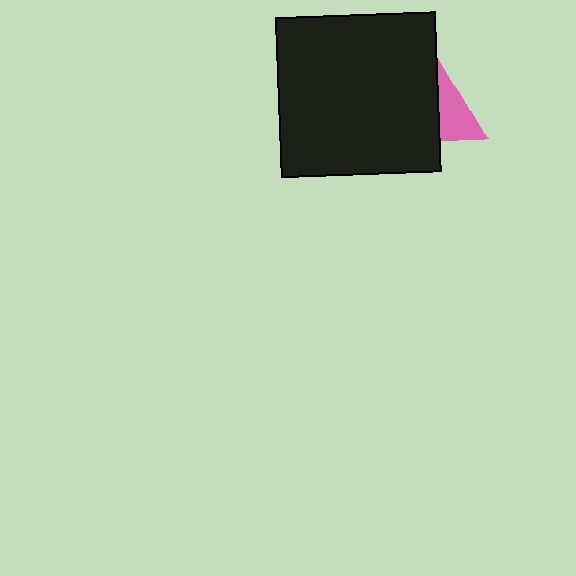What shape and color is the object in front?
The object in front is a black square.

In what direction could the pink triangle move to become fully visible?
The pink triangle could move right. That would shift it out from behind the black square entirely.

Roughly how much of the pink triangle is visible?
A small part of it is visible (roughly 43%).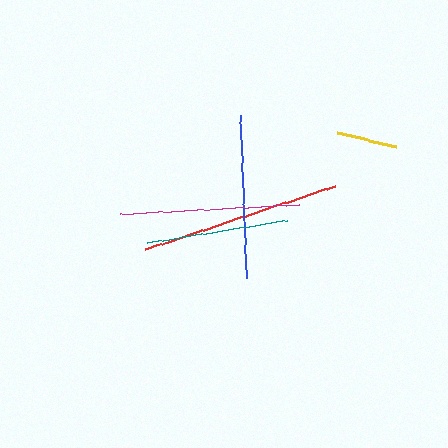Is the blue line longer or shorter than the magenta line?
The magenta line is longer than the blue line.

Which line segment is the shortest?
The yellow line is the shortest at approximately 60 pixels.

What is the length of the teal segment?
The teal segment is approximately 143 pixels long.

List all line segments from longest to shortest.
From longest to shortest: red, magenta, blue, teal, yellow.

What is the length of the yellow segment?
The yellow segment is approximately 60 pixels long.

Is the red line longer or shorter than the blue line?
The red line is longer than the blue line.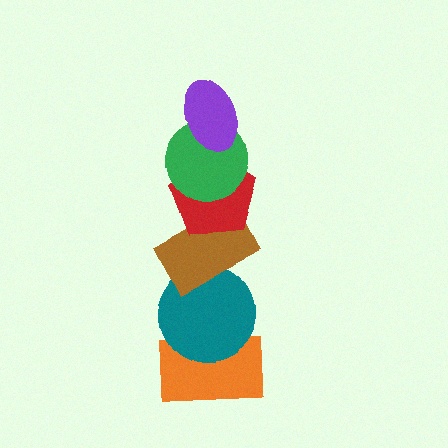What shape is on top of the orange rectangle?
The teal circle is on top of the orange rectangle.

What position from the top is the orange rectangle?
The orange rectangle is 6th from the top.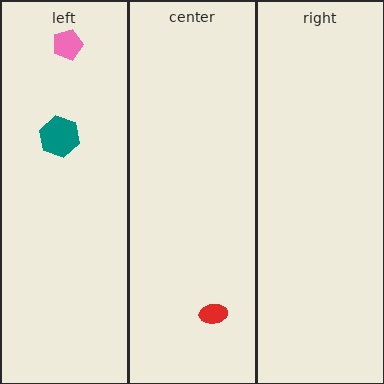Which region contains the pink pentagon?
The left region.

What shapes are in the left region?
The teal hexagon, the pink pentagon.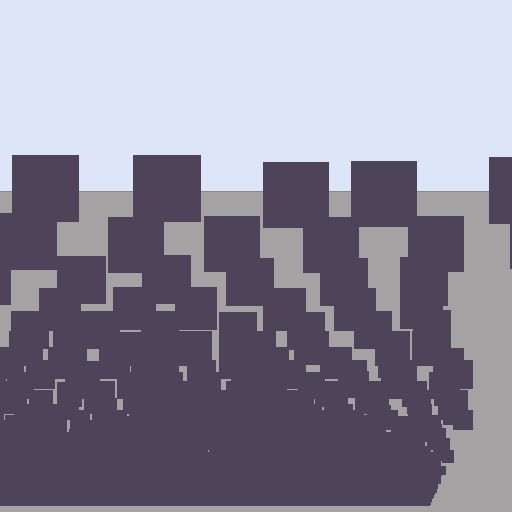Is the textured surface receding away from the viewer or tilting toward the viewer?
The surface appears to tilt toward the viewer. Texture elements get larger and sparser toward the top.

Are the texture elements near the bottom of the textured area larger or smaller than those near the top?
Smaller. The gradient is inverted — elements near the bottom are smaller and denser.